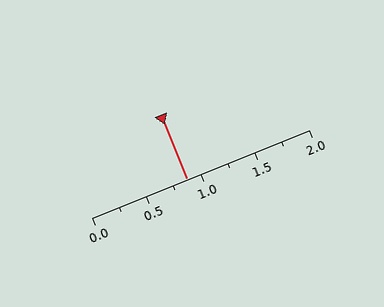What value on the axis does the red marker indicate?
The marker indicates approximately 0.88.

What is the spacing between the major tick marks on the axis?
The major ticks are spaced 0.5 apart.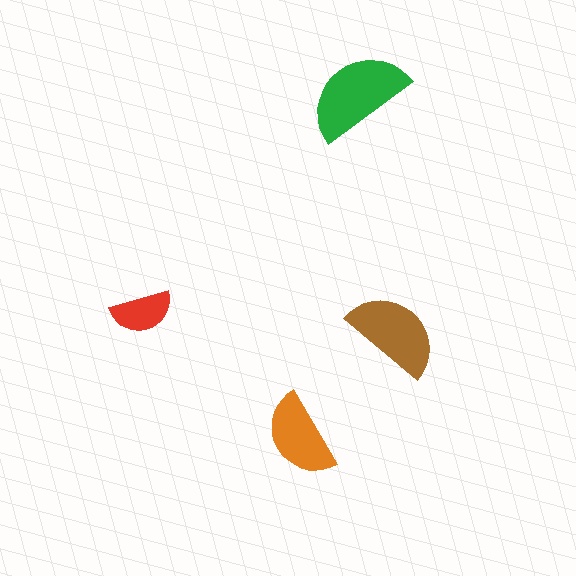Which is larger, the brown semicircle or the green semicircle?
The green one.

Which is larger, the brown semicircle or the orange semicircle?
The brown one.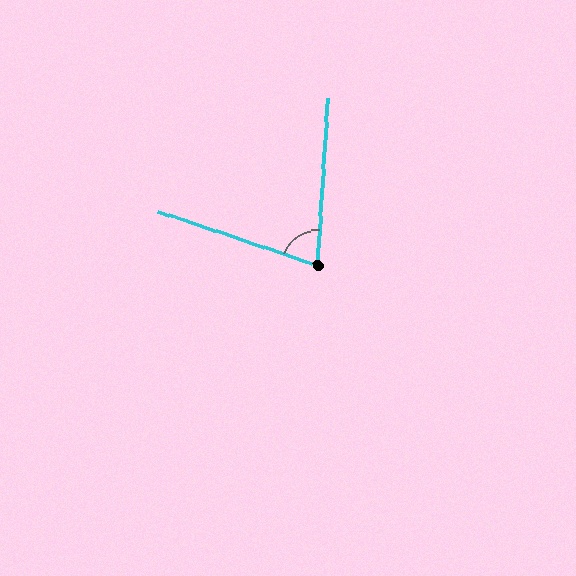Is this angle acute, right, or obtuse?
It is acute.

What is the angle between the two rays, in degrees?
Approximately 75 degrees.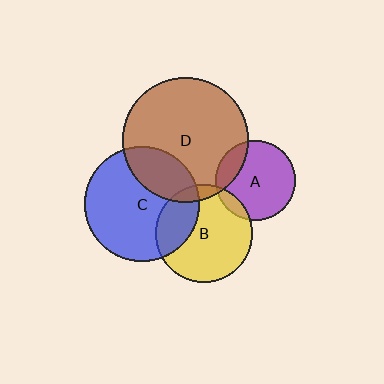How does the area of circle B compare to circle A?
Approximately 1.5 times.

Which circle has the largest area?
Circle D (brown).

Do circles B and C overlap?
Yes.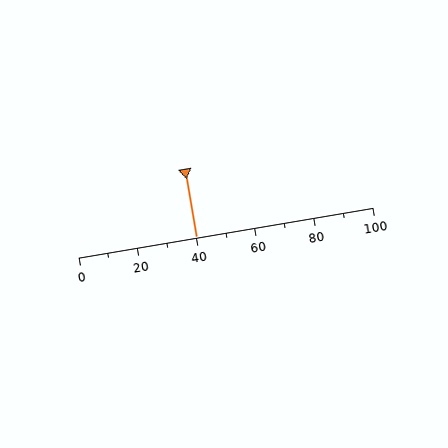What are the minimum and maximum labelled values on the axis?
The axis runs from 0 to 100.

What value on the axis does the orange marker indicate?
The marker indicates approximately 40.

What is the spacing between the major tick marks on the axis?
The major ticks are spaced 20 apart.